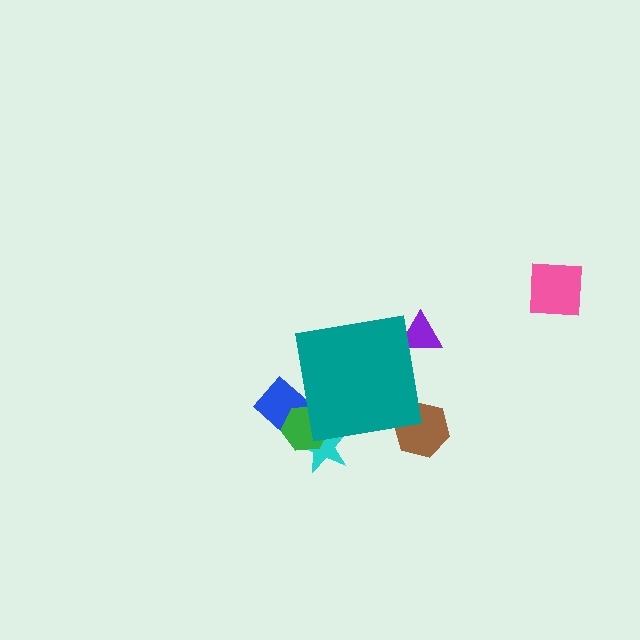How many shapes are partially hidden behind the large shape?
5 shapes are partially hidden.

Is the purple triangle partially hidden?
Yes, the purple triangle is partially hidden behind the teal square.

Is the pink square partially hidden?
No, the pink square is fully visible.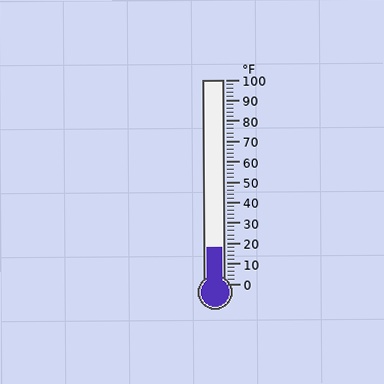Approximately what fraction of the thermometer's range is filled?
The thermometer is filled to approximately 20% of its range.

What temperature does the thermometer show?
The thermometer shows approximately 18°F.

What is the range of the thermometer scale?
The thermometer scale ranges from 0°F to 100°F.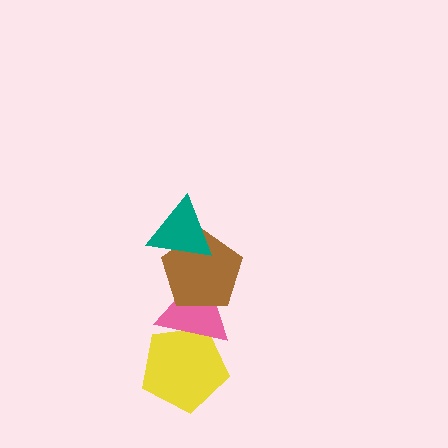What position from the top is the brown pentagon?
The brown pentagon is 2nd from the top.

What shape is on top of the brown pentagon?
The teal triangle is on top of the brown pentagon.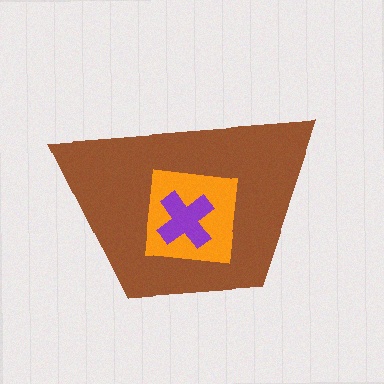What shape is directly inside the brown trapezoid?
The orange square.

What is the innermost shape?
The purple cross.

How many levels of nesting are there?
3.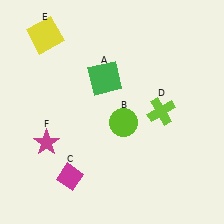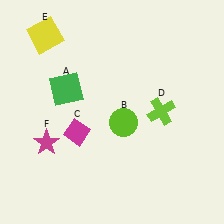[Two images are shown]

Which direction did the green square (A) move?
The green square (A) moved left.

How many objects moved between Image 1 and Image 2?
2 objects moved between the two images.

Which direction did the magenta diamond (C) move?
The magenta diamond (C) moved up.